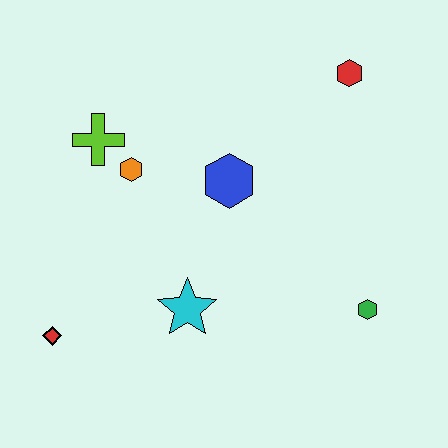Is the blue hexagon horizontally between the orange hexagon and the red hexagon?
Yes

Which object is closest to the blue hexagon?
The orange hexagon is closest to the blue hexagon.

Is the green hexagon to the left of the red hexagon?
No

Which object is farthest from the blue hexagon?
The red diamond is farthest from the blue hexagon.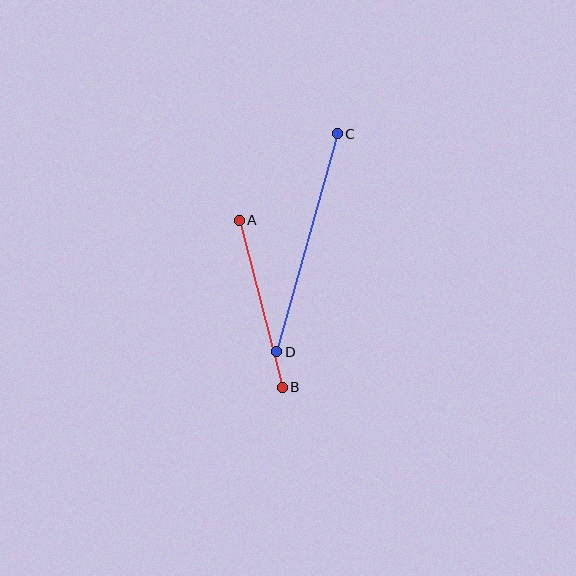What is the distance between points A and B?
The distance is approximately 172 pixels.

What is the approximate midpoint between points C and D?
The midpoint is at approximately (307, 243) pixels.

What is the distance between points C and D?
The distance is approximately 226 pixels.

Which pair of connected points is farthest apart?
Points C and D are farthest apart.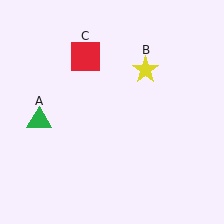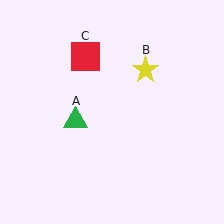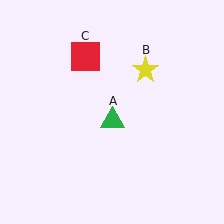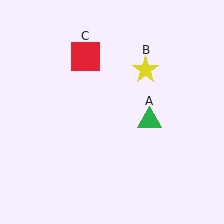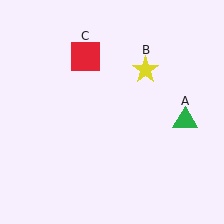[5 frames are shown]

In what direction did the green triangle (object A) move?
The green triangle (object A) moved right.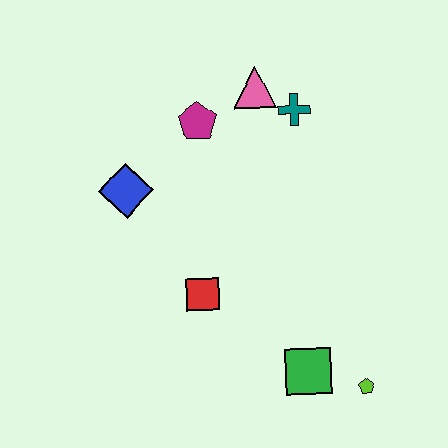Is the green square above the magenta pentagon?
No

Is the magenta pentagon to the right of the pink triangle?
No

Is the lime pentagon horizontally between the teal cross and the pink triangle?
No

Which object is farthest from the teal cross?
The lime pentagon is farthest from the teal cross.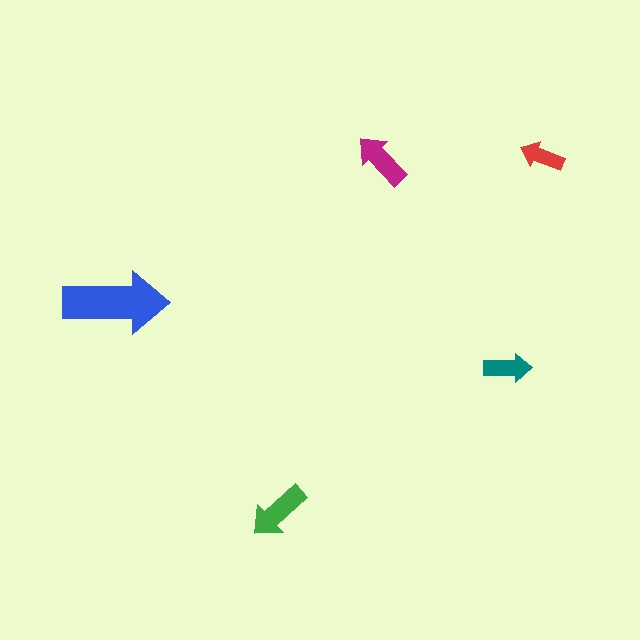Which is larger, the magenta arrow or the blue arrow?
The blue one.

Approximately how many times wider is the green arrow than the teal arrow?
About 1.5 times wider.